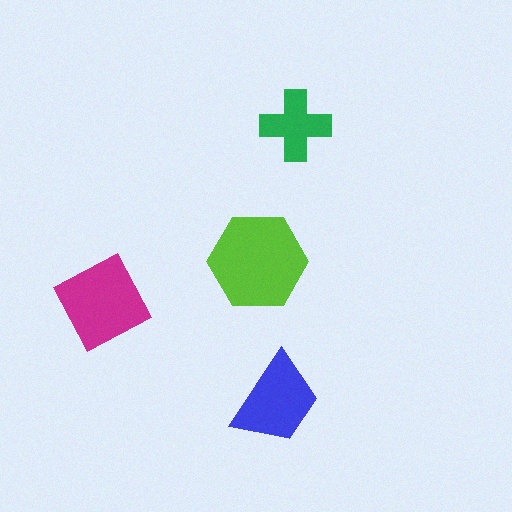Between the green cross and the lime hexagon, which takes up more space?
The lime hexagon.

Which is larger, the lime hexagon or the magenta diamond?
The lime hexagon.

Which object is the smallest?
The green cross.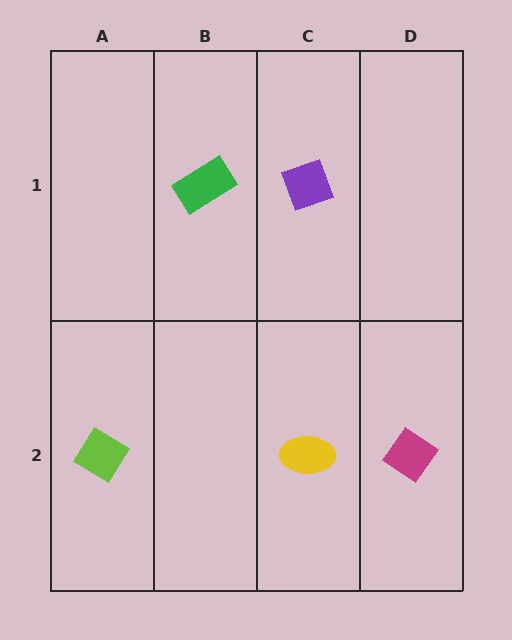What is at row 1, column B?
A green rectangle.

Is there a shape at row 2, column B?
No, that cell is empty.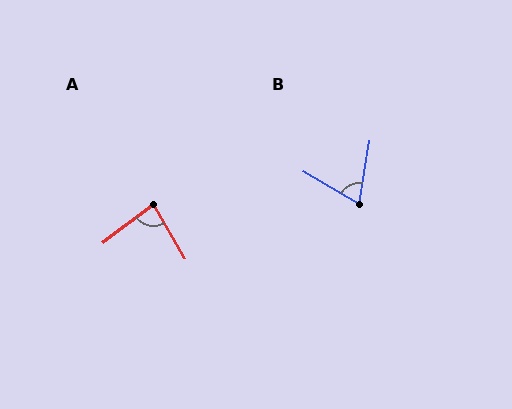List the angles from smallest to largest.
B (68°), A (83°).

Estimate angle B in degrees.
Approximately 68 degrees.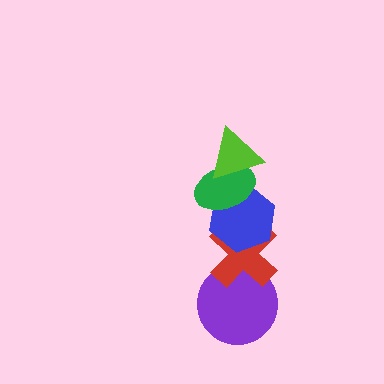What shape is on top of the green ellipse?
The lime triangle is on top of the green ellipse.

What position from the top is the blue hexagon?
The blue hexagon is 3rd from the top.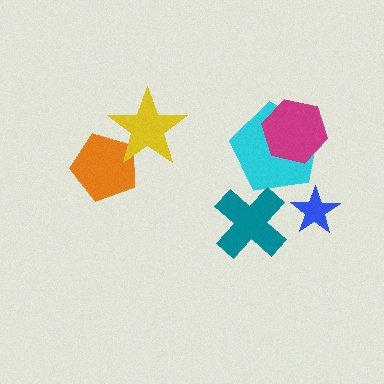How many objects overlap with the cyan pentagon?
1 object overlaps with the cyan pentagon.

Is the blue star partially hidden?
No, no other shape covers it.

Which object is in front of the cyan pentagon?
The magenta hexagon is in front of the cyan pentagon.